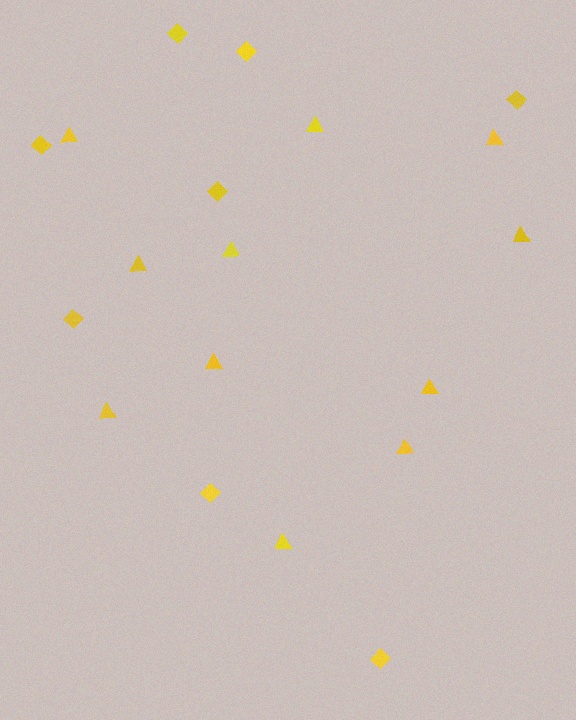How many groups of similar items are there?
There are 2 groups: one group of triangles (11) and one group of diamonds (8).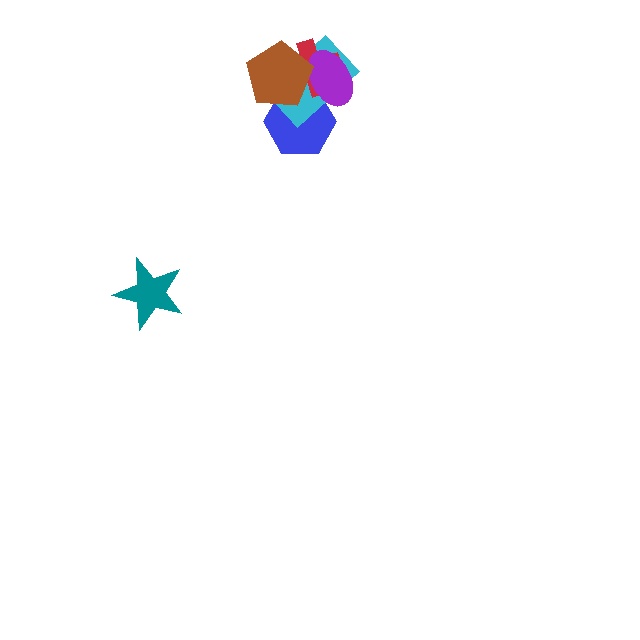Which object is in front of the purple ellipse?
The brown pentagon is in front of the purple ellipse.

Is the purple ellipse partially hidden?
Yes, it is partially covered by another shape.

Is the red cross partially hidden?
Yes, it is partially covered by another shape.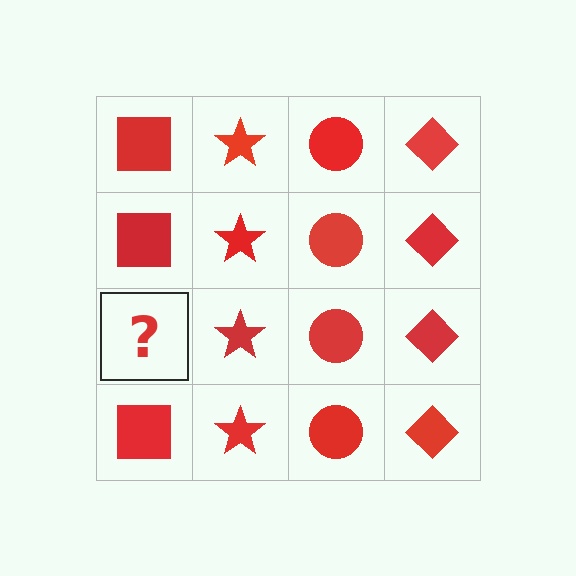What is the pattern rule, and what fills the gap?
The rule is that each column has a consistent shape. The gap should be filled with a red square.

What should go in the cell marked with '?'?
The missing cell should contain a red square.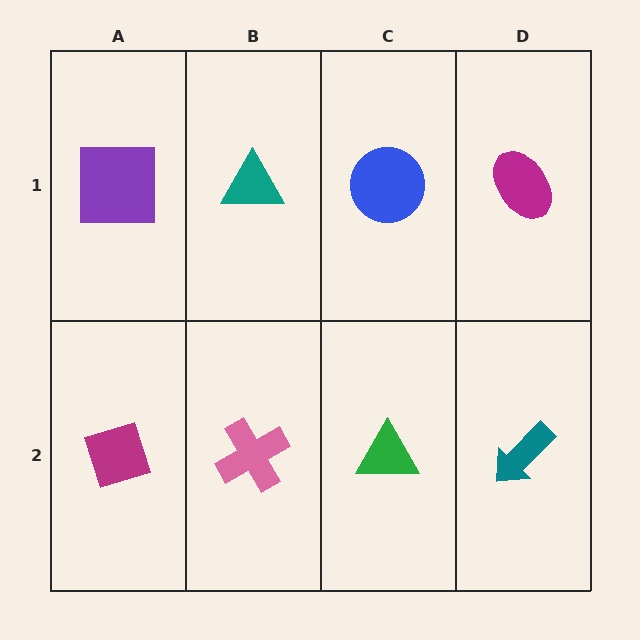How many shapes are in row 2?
4 shapes.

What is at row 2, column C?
A green triangle.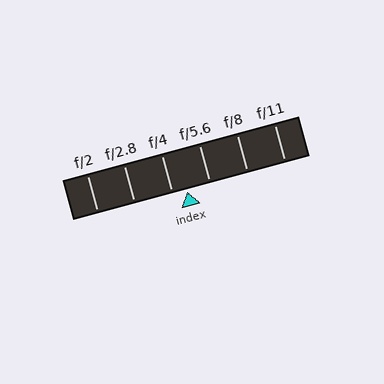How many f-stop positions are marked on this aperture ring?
There are 6 f-stop positions marked.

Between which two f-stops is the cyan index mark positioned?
The index mark is between f/4 and f/5.6.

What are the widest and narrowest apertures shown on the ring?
The widest aperture shown is f/2 and the narrowest is f/11.